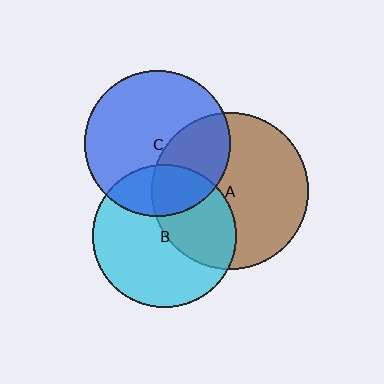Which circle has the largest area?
Circle A (brown).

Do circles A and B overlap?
Yes.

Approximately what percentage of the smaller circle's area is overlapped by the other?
Approximately 40%.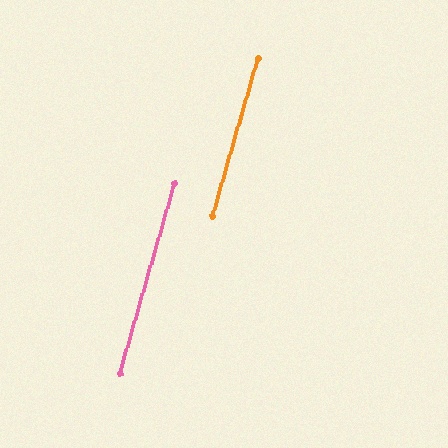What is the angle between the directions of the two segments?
Approximately 0 degrees.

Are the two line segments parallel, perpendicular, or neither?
Parallel — their directions differ by only 0.1°.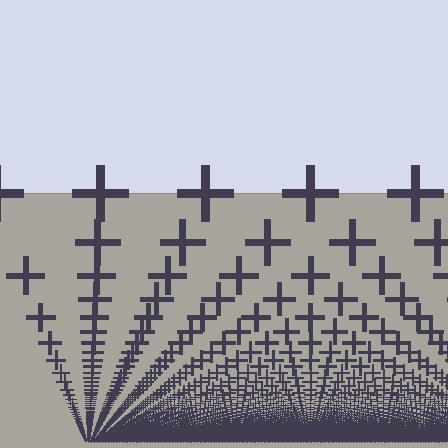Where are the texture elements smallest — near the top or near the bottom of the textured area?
Near the bottom.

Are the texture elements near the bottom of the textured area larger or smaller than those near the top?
Smaller. The gradient is inverted — elements near the bottom are smaller and denser.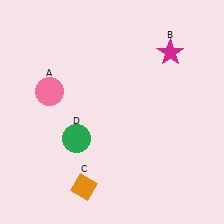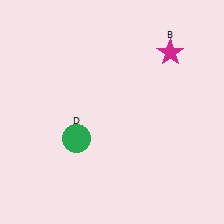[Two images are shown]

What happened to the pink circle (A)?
The pink circle (A) was removed in Image 2. It was in the top-left area of Image 1.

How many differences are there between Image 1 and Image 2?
There are 2 differences between the two images.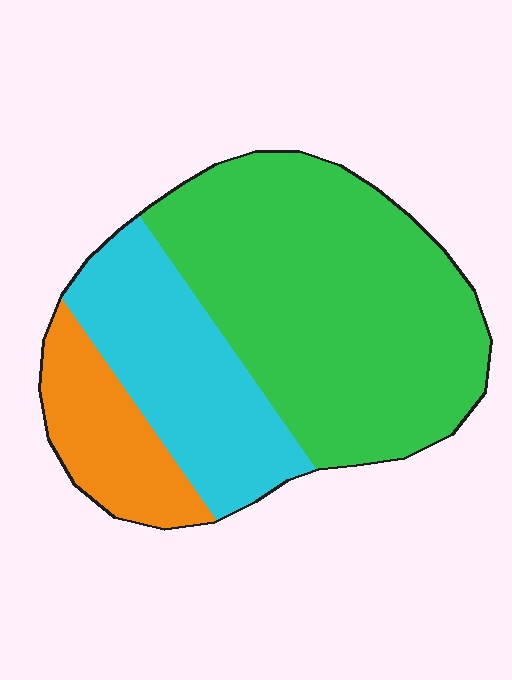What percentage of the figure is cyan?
Cyan takes up about one quarter (1/4) of the figure.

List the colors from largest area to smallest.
From largest to smallest: green, cyan, orange.